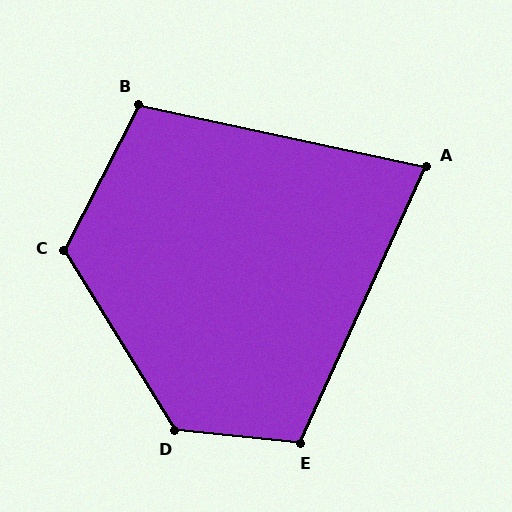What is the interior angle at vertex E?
Approximately 109 degrees (obtuse).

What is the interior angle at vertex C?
Approximately 122 degrees (obtuse).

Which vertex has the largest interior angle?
D, at approximately 127 degrees.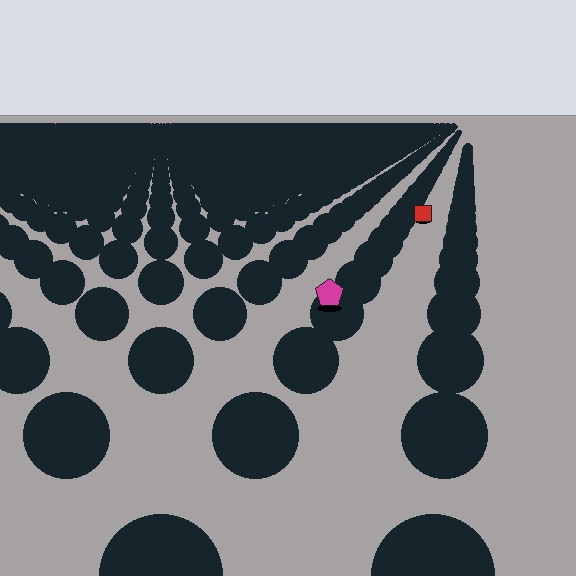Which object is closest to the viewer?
The magenta pentagon is closest. The texture marks near it are larger and more spread out.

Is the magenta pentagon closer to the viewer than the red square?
Yes. The magenta pentagon is closer — you can tell from the texture gradient: the ground texture is coarser near it.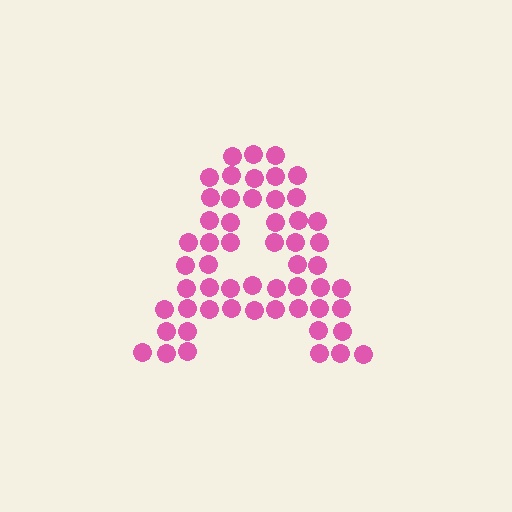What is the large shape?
The large shape is the letter A.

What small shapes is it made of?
It is made of small circles.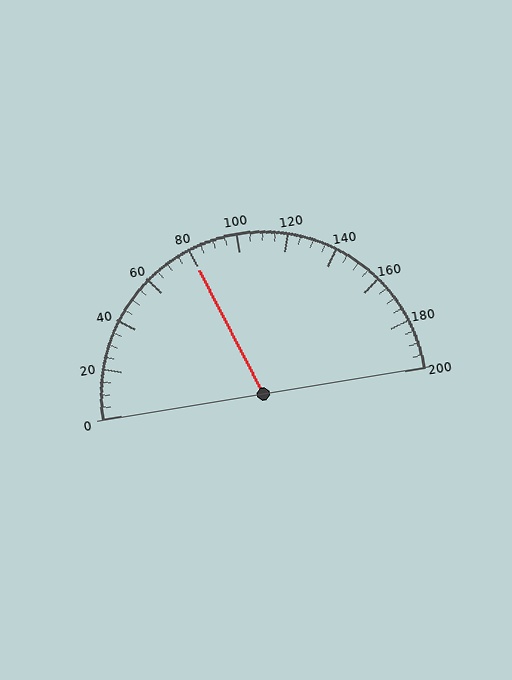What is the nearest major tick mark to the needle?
The nearest major tick mark is 80.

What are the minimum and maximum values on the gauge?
The gauge ranges from 0 to 200.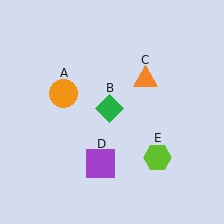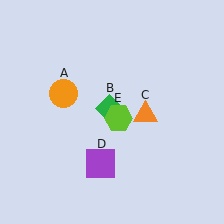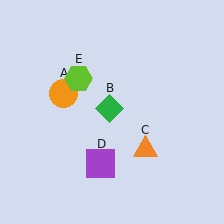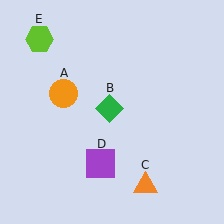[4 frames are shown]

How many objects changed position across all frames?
2 objects changed position: orange triangle (object C), lime hexagon (object E).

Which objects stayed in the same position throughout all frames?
Orange circle (object A) and green diamond (object B) and purple square (object D) remained stationary.